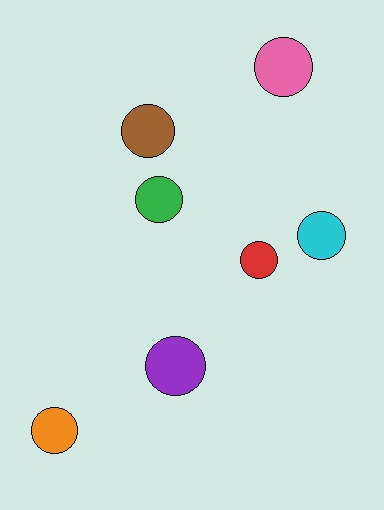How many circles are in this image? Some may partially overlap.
There are 7 circles.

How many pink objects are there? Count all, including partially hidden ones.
There is 1 pink object.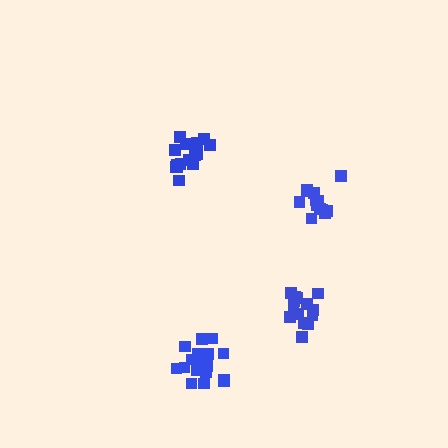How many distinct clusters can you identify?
There are 4 distinct clusters.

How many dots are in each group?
Group 1: 14 dots, Group 2: 15 dots, Group 3: 14 dots, Group 4: 19 dots (62 total).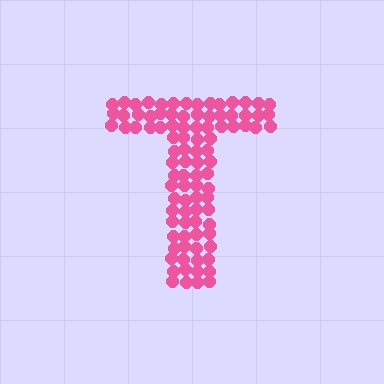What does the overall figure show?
The overall figure shows the letter T.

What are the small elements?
The small elements are circles.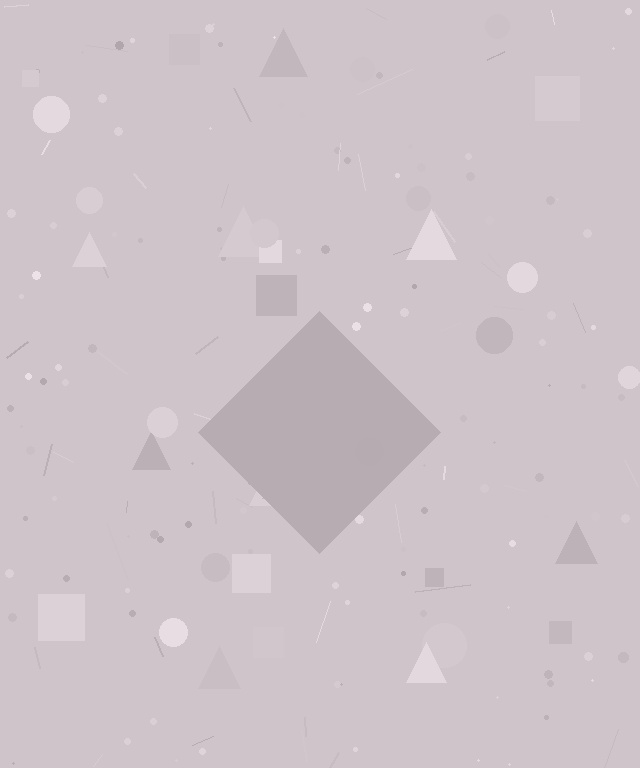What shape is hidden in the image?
A diamond is hidden in the image.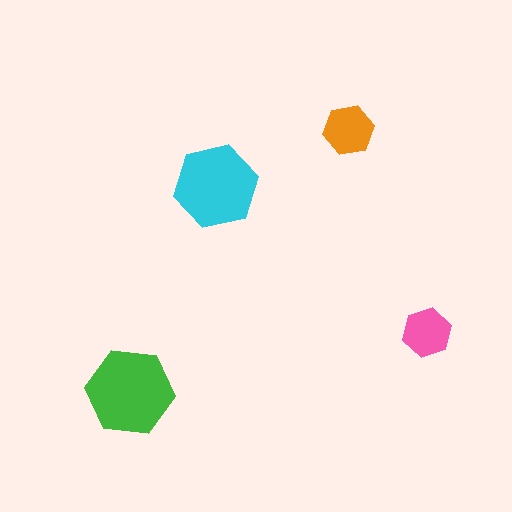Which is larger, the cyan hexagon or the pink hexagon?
The cyan one.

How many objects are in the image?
There are 4 objects in the image.